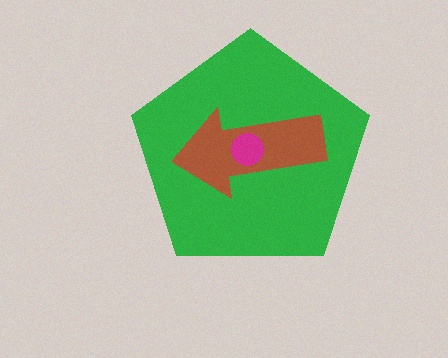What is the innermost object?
The magenta circle.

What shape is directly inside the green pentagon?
The brown arrow.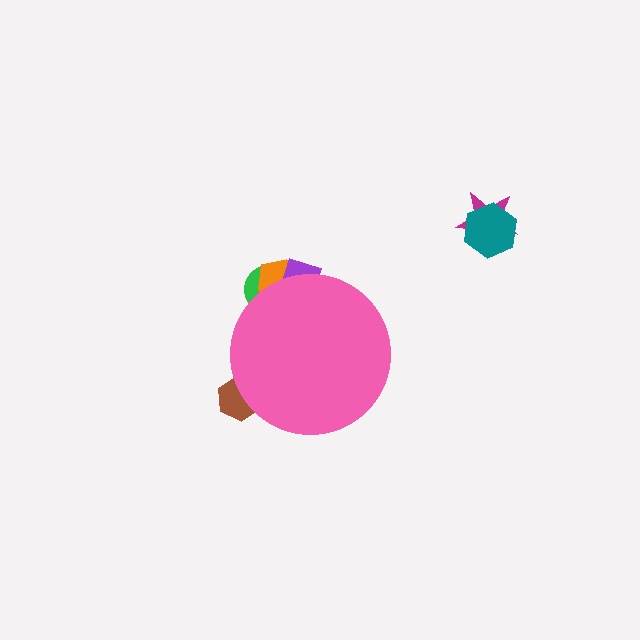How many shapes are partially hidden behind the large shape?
4 shapes are partially hidden.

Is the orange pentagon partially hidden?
Yes, the orange pentagon is partially hidden behind the pink circle.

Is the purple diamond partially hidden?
Yes, the purple diamond is partially hidden behind the pink circle.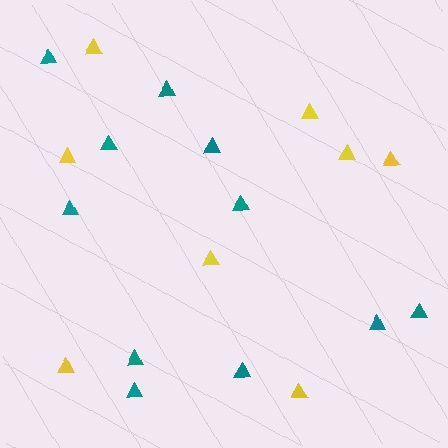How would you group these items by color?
There are 2 groups: one group of teal triangles (11) and one group of yellow triangles (8).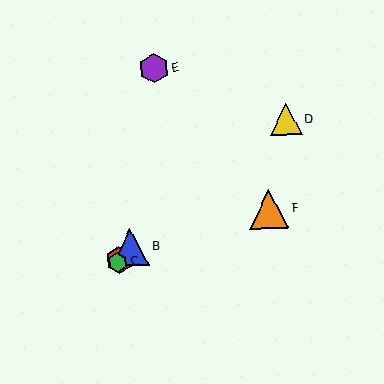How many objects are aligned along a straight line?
3 objects (A, B, C) are aligned along a straight line.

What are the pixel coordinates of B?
Object B is at (130, 247).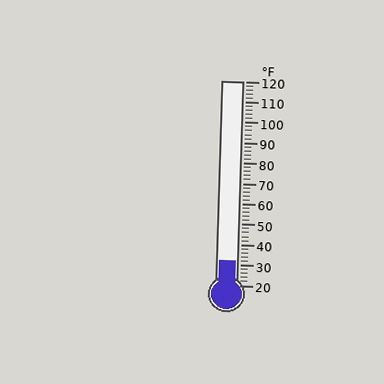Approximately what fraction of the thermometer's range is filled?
The thermometer is filled to approximately 10% of its range.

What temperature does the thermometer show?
The thermometer shows approximately 32°F.